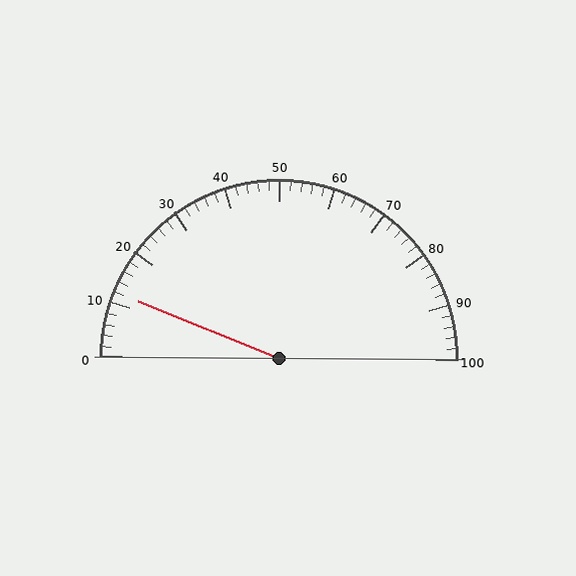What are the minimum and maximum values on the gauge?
The gauge ranges from 0 to 100.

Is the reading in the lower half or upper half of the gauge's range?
The reading is in the lower half of the range (0 to 100).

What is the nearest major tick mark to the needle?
The nearest major tick mark is 10.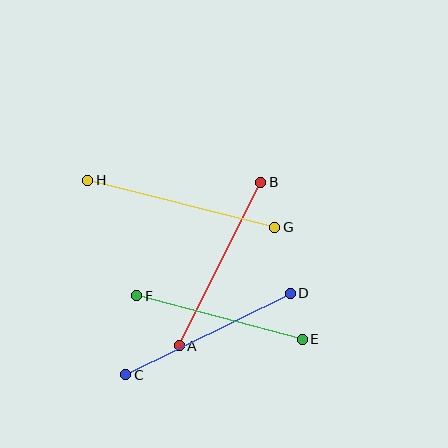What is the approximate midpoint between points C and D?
The midpoint is at approximately (208, 334) pixels.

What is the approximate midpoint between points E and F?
The midpoint is at approximately (219, 318) pixels.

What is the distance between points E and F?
The distance is approximately 171 pixels.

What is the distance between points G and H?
The distance is approximately 193 pixels.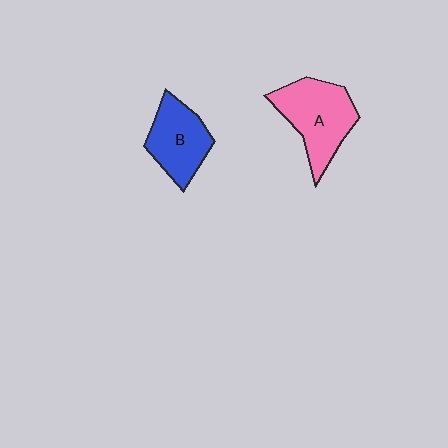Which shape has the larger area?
Shape A (pink).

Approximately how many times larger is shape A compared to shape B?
Approximately 1.3 times.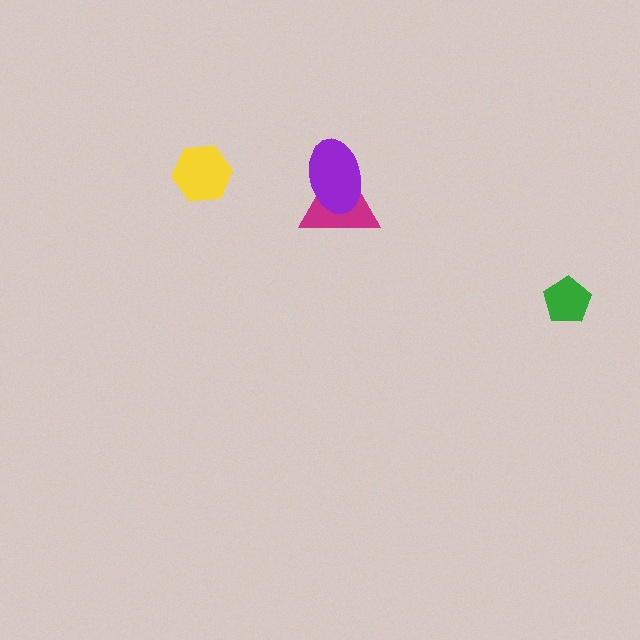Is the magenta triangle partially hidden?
Yes, it is partially covered by another shape.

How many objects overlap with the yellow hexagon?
0 objects overlap with the yellow hexagon.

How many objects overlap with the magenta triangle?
1 object overlaps with the magenta triangle.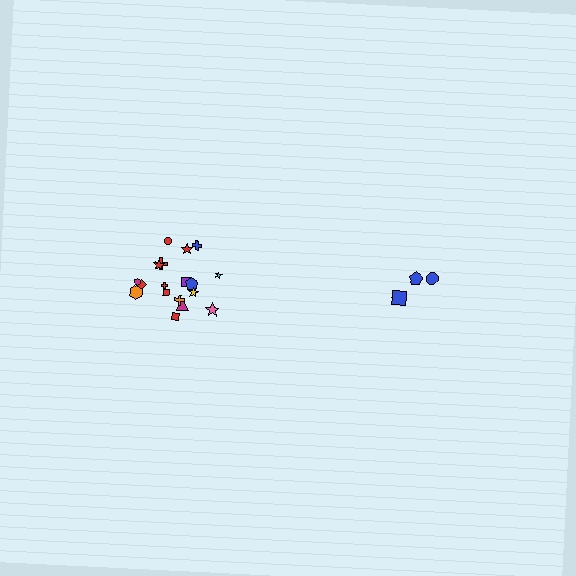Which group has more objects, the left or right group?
The left group.